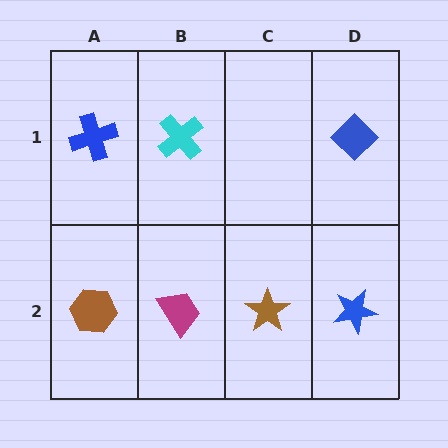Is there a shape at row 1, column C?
No, that cell is empty.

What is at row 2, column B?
A magenta trapezoid.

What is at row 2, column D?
A blue star.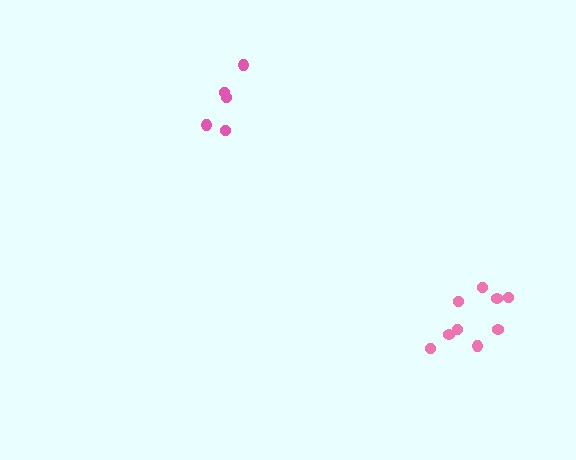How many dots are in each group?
Group 1: 5 dots, Group 2: 9 dots (14 total).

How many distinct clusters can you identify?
There are 2 distinct clusters.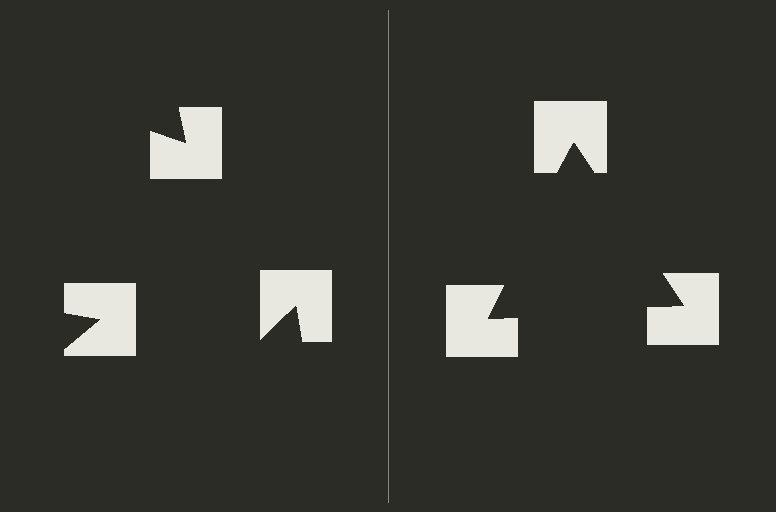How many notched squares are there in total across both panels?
6 — 3 on each side.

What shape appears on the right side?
An illusory triangle.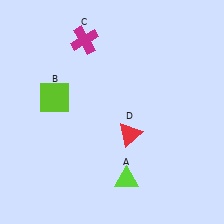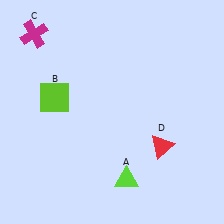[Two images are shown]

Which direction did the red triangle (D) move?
The red triangle (D) moved right.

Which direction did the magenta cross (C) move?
The magenta cross (C) moved left.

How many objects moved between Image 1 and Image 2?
2 objects moved between the two images.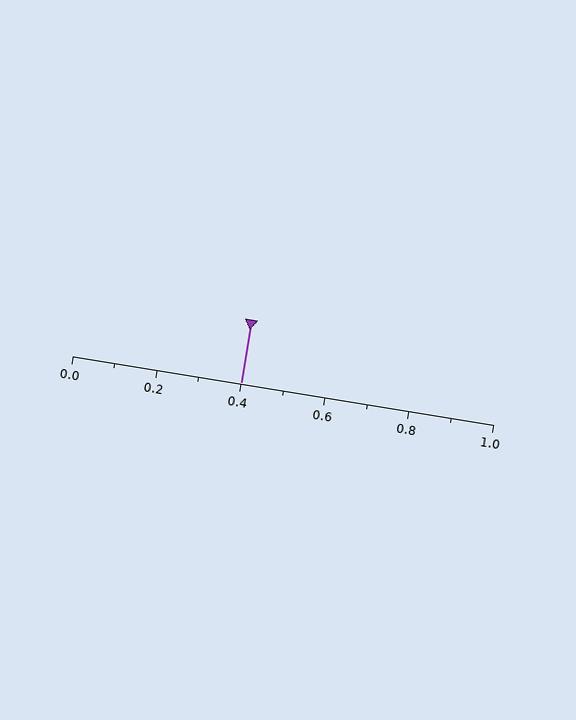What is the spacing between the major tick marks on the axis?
The major ticks are spaced 0.2 apart.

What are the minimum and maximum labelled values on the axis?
The axis runs from 0.0 to 1.0.